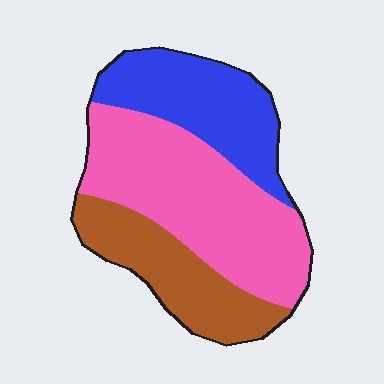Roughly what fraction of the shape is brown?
Brown takes up about one quarter (1/4) of the shape.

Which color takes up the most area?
Pink, at roughly 45%.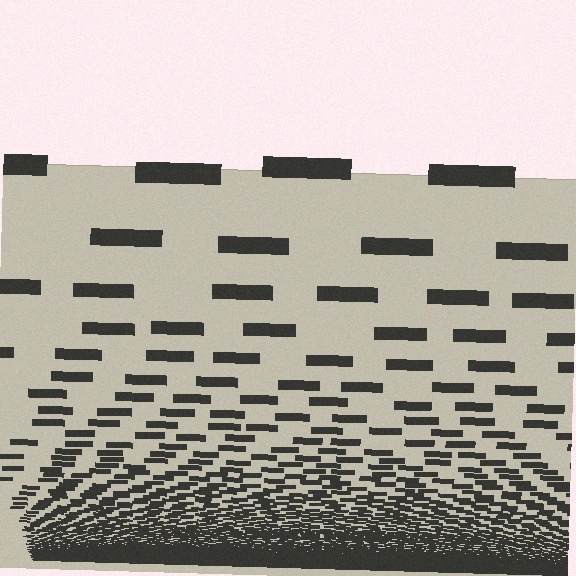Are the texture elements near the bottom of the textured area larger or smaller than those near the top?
Smaller. The gradient is inverted — elements near the bottom are smaller and denser.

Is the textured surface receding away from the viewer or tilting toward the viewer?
The surface appears to tilt toward the viewer. Texture elements get larger and sparser toward the top.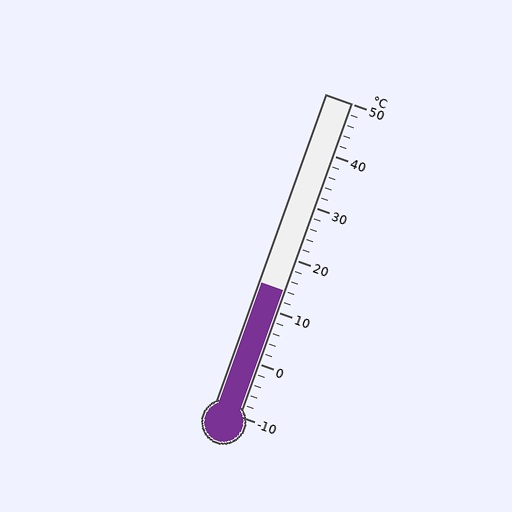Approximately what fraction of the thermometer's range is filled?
The thermometer is filled to approximately 40% of its range.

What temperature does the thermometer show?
The thermometer shows approximately 14°C.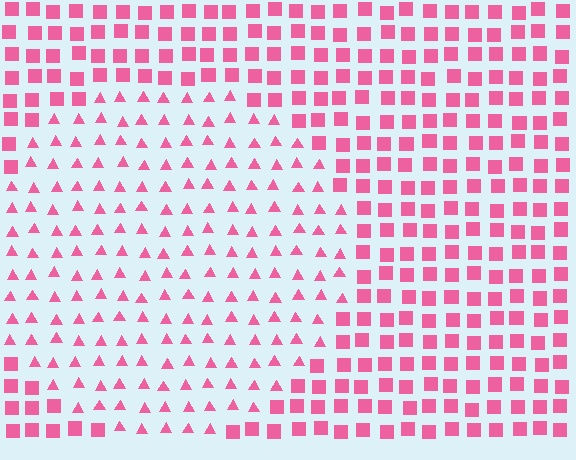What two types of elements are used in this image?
The image uses triangles inside the circle region and squares outside it.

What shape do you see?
I see a circle.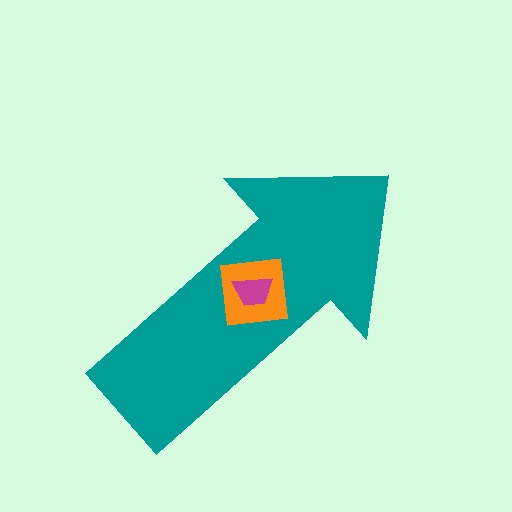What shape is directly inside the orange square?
The magenta trapezoid.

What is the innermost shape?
The magenta trapezoid.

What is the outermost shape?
The teal arrow.